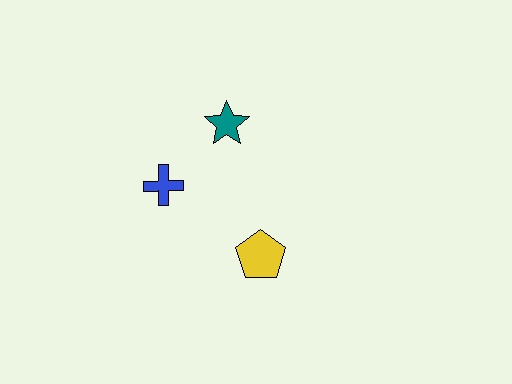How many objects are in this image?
There are 3 objects.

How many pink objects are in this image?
There are no pink objects.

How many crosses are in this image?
There is 1 cross.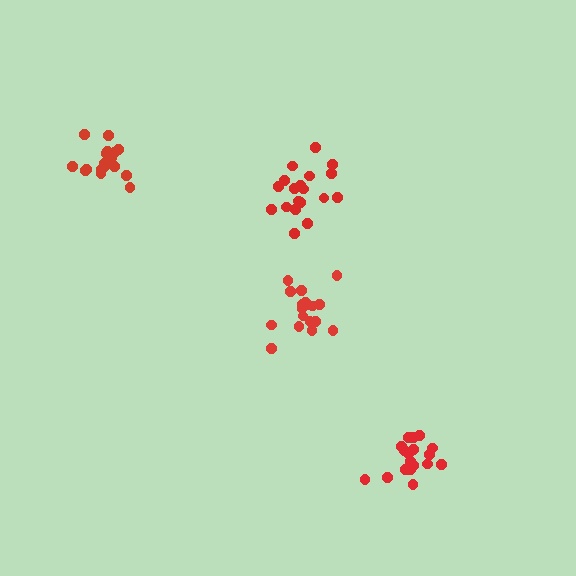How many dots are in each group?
Group 1: 18 dots, Group 2: 19 dots, Group 3: 18 dots, Group 4: 18 dots (73 total).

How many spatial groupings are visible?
There are 4 spatial groupings.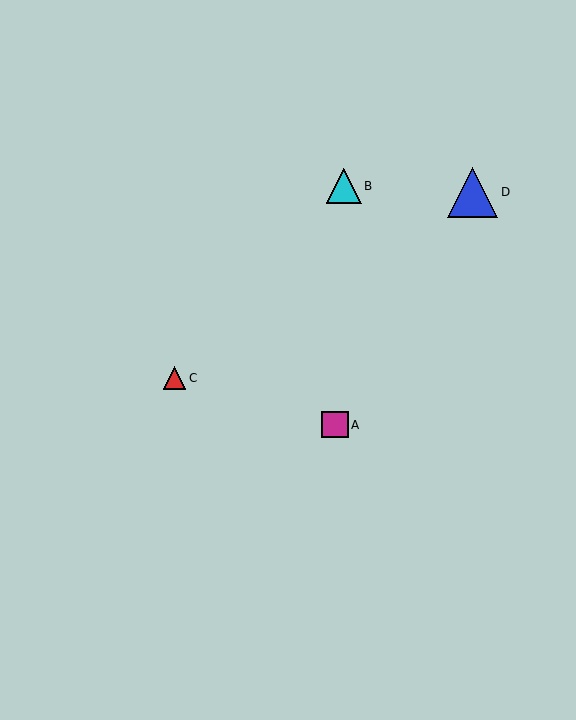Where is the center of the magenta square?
The center of the magenta square is at (335, 425).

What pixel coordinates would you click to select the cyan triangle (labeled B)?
Click at (344, 186) to select the cyan triangle B.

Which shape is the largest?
The blue triangle (labeled D) is the largest.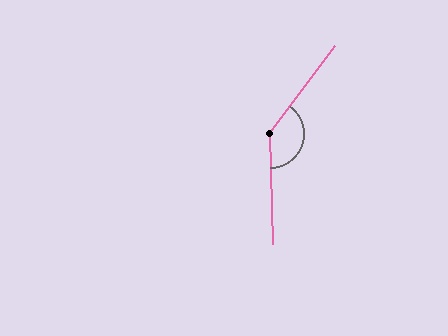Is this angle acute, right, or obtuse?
It is obtuse.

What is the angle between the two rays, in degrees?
Approximately 142 degrees.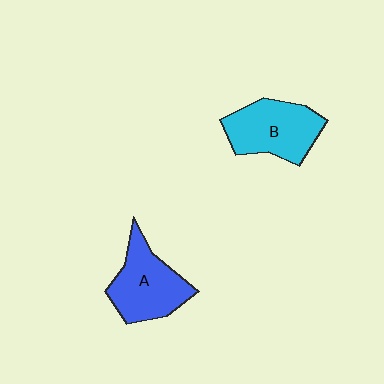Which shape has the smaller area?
Shape A (blue).